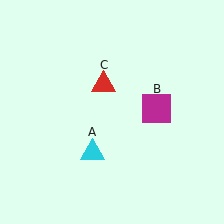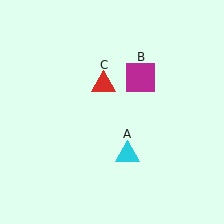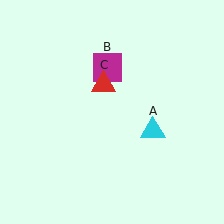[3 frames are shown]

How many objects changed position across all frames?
2 objects changed position: cyan triangle (object A), magenta square (object B).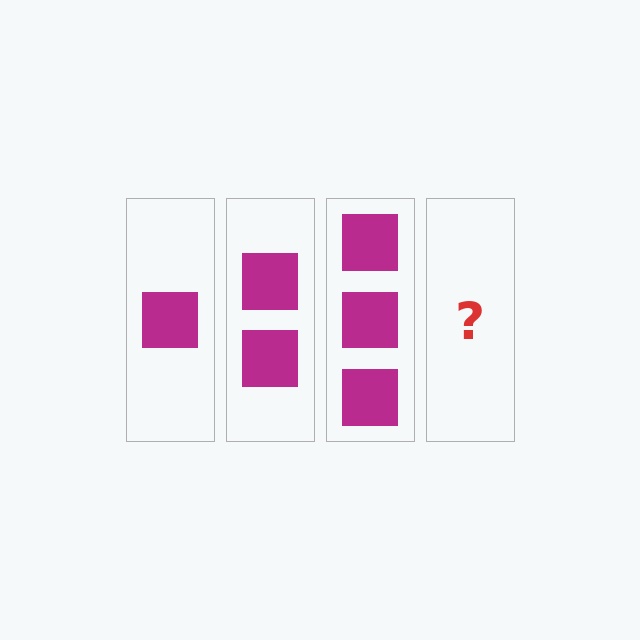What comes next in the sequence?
The next element should be 4 squares.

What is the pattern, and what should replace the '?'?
The pattern is that each step adds one more square. The '?' should be 4 squares.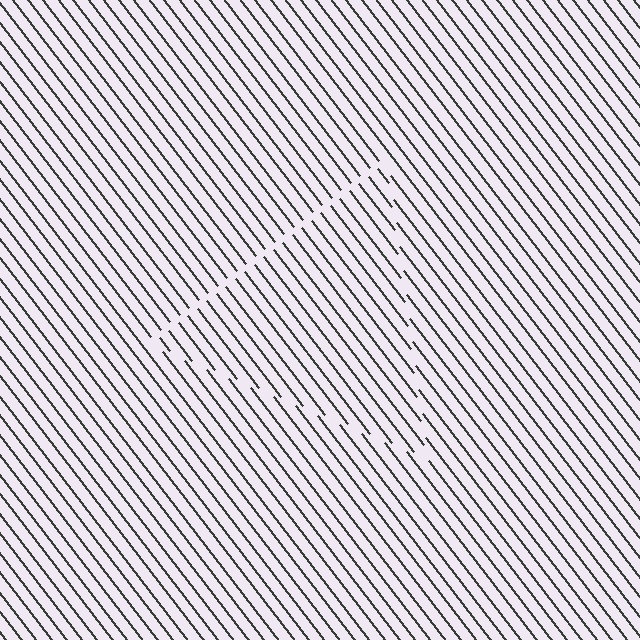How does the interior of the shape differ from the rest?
The interior of the shape contains the same grating, shifted by half a period — the contour is defined by the phase discontinuity where line-ends from the inner and outer gratings abut.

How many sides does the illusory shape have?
3 sides — the line-ends trace a triangle.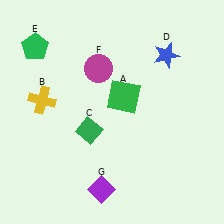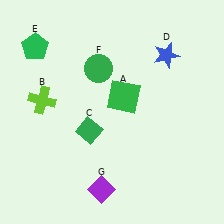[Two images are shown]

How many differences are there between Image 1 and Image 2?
There are 2 differences between the two images.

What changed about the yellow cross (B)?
In Image 1, B is yellow. In Image 2, it changed to lime.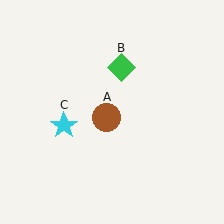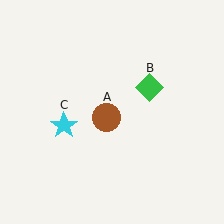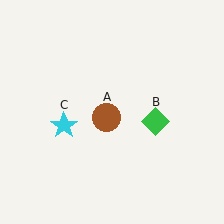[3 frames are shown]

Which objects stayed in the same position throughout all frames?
Brown circle (object A) and cyan star (object C) remained stationary.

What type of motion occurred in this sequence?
The green diamond (object B) rotated clockwise around the center of the scene.